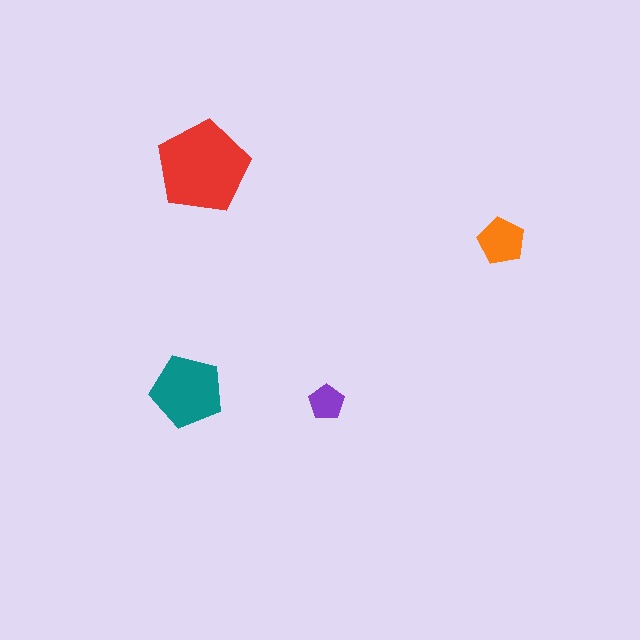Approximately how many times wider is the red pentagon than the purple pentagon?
About 2.5 times wider.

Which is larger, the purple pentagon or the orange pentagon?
The orange one.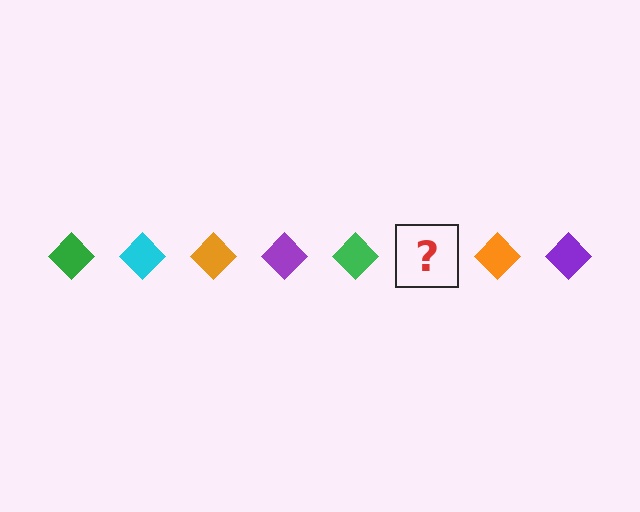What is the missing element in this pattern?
The missing element is a cyan diamond.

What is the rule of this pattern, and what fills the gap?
The rule is that the pattern cycles through green, cyan, orange, purple diamonds. The gap should be filled with a cyan diamond.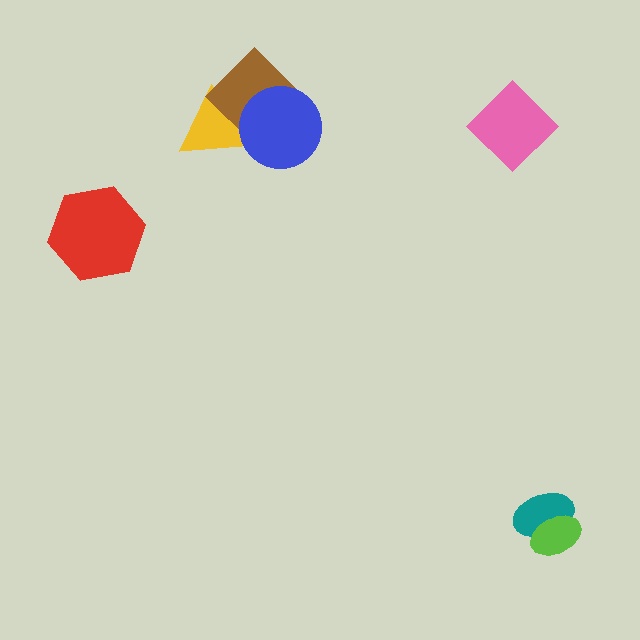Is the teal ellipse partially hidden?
Yes, it is partially covered by another shape.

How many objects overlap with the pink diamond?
0 objects overlap with the pink diamond.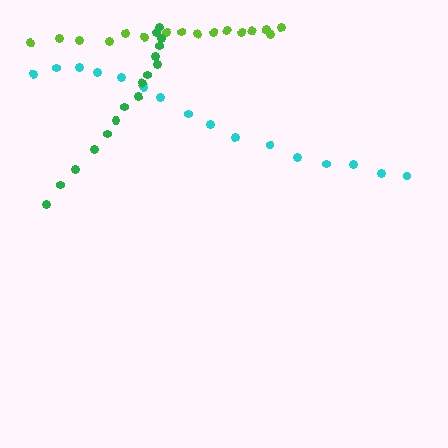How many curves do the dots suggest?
There are 3 distinct paths.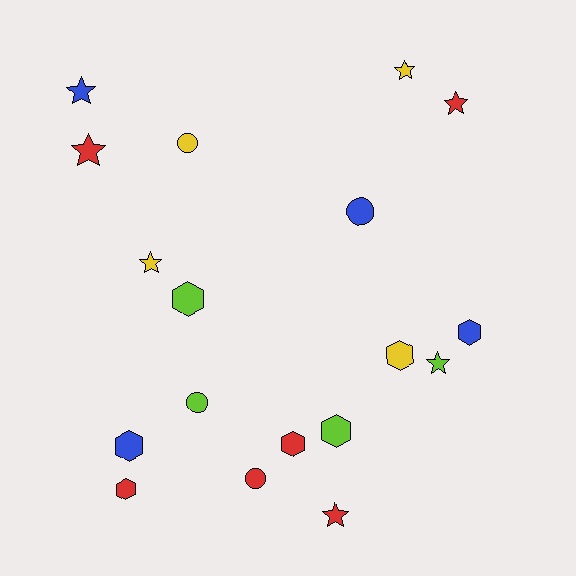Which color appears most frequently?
Red, with 6 objects.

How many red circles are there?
There is 1 red circle.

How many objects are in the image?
There are 18 objects.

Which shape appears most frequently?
Hexagon, with 7 objects.